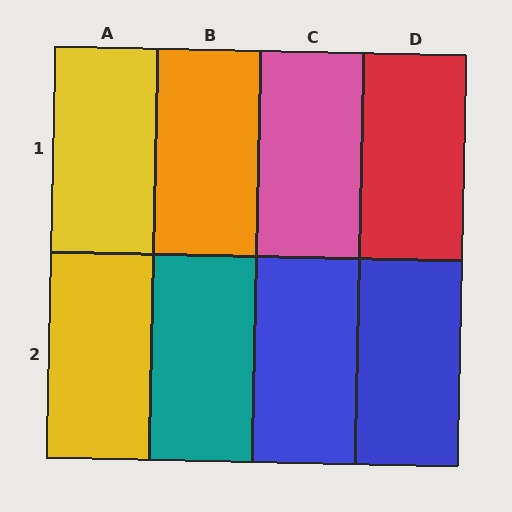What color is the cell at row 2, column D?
Blue.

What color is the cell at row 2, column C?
Blue.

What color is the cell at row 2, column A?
Yellow.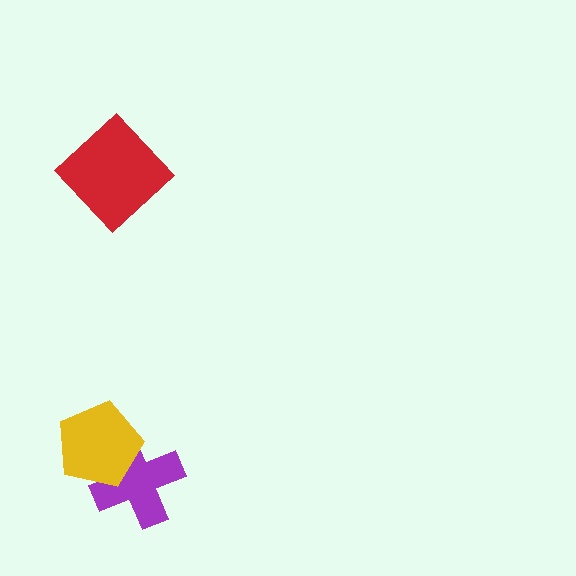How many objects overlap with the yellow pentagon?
1 object overlaps with the yellow pentagon.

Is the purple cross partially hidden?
Yes, it is partially covered by another shape.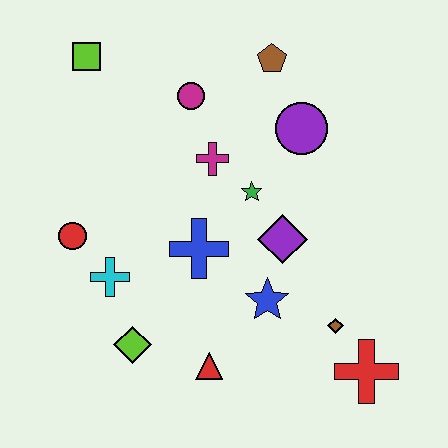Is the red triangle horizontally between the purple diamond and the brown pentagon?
No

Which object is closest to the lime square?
The magenta circle is closest to the lime square.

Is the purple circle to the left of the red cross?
Yes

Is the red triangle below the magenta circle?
Yes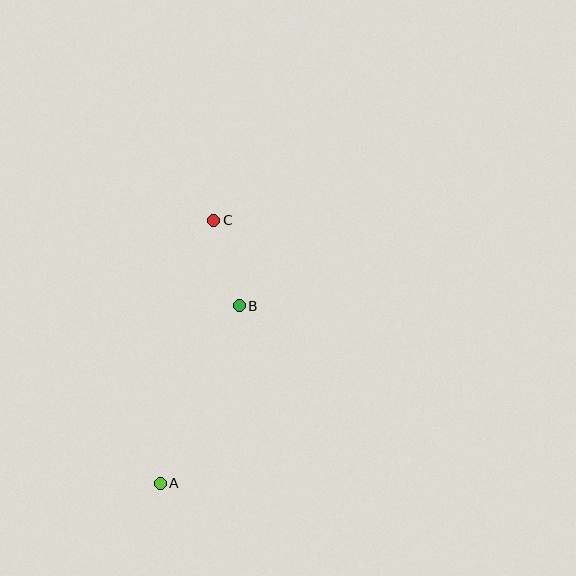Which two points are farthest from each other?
Points A and C are farthest from each other.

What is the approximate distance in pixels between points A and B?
The distance between A and B is approximately 195 pixels.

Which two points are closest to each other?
Points B and C are closest to each other.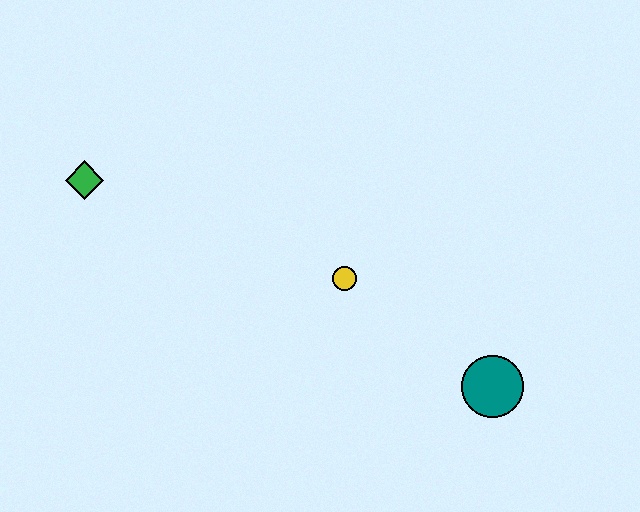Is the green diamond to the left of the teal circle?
Yes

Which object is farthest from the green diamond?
The teal circle is farthest from the green diamond.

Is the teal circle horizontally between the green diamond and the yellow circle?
No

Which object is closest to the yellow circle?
The teal circle is closest to the yellow circle.